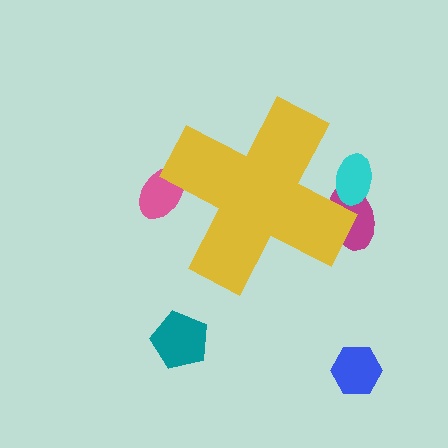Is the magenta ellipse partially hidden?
Yes, the magenta ellipse is partially hidden behind the yellow cross.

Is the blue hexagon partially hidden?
No, the blue hexagon is fully visible.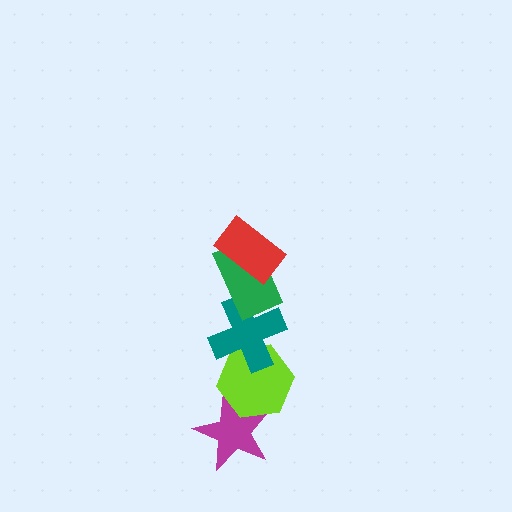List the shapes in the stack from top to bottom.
From top to bottom: the red rectangle, the green rectangle, the teal cross, the lime hexagon, the magenta star.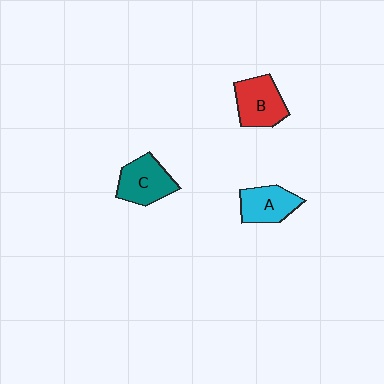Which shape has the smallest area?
Shape A (cyan).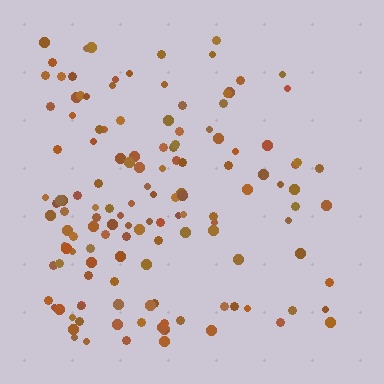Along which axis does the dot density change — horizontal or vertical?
Horizontal.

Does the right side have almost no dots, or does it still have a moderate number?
Still a moderate number, just noticeably fewer than the left.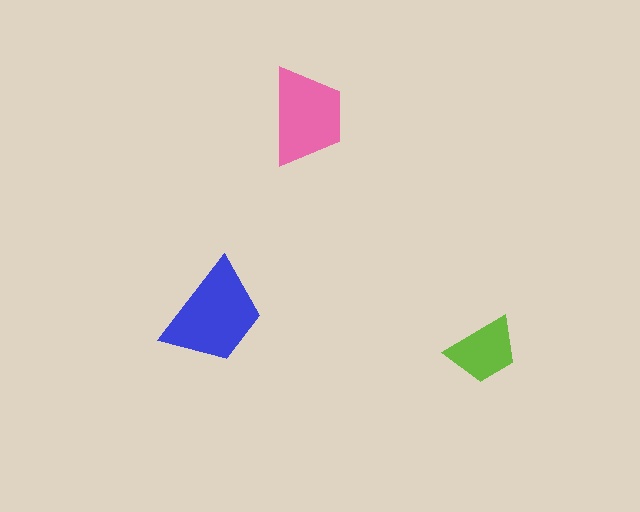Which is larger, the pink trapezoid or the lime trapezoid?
The pink one.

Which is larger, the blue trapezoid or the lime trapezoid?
The blue one.